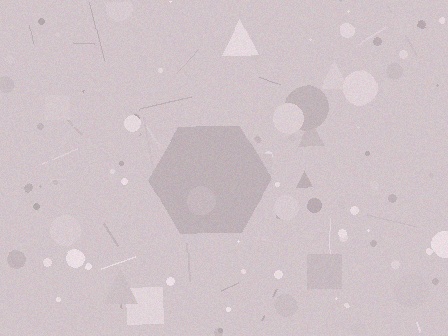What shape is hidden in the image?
A hexagon is hidden in the image.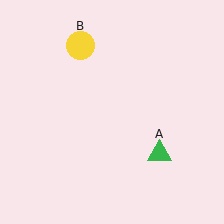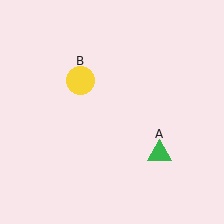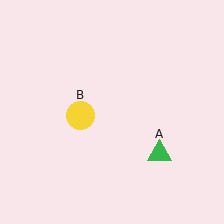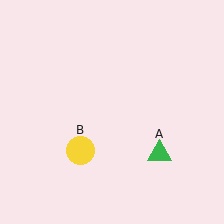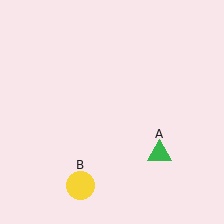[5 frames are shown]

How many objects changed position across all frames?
1 object changed position: yellow circle (object B).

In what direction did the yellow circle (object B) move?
The yellow circle (object B) moved down.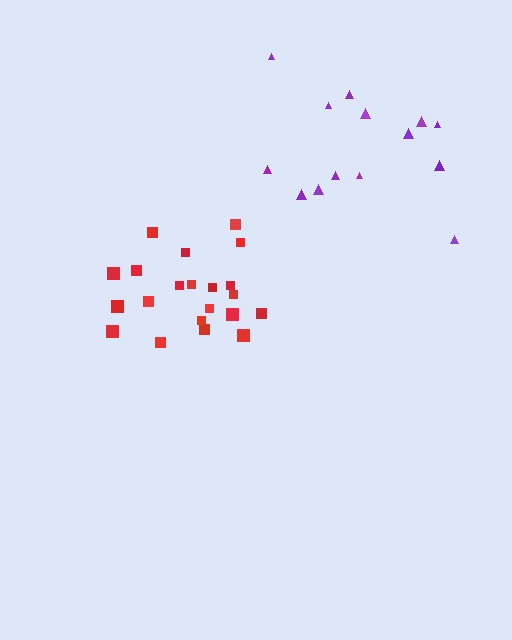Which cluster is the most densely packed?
Red.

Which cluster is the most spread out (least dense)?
Purple.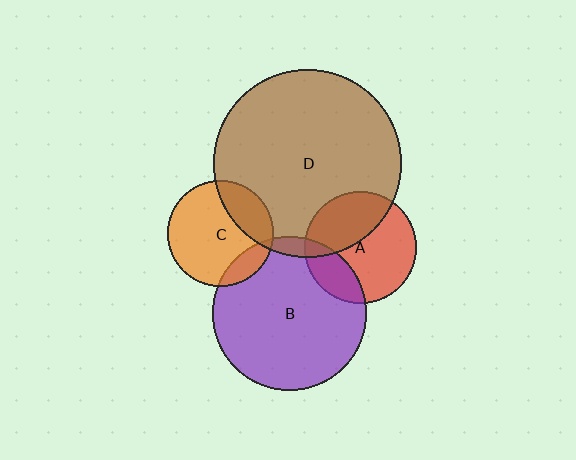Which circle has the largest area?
Circle D (brown).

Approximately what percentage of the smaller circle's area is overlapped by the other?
Approximately 40%.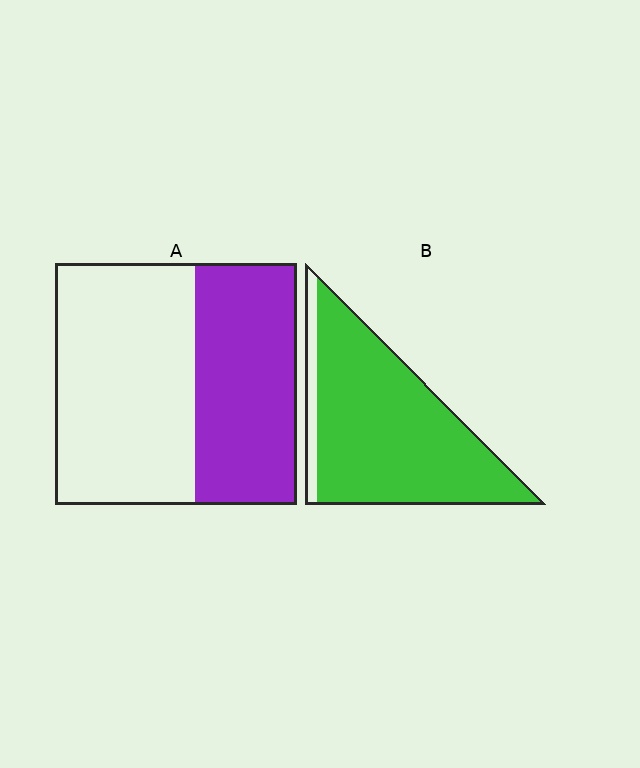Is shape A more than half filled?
No.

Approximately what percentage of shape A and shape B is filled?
A is approximately 40% and B is approximately 90%.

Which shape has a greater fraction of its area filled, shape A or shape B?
Shape B.